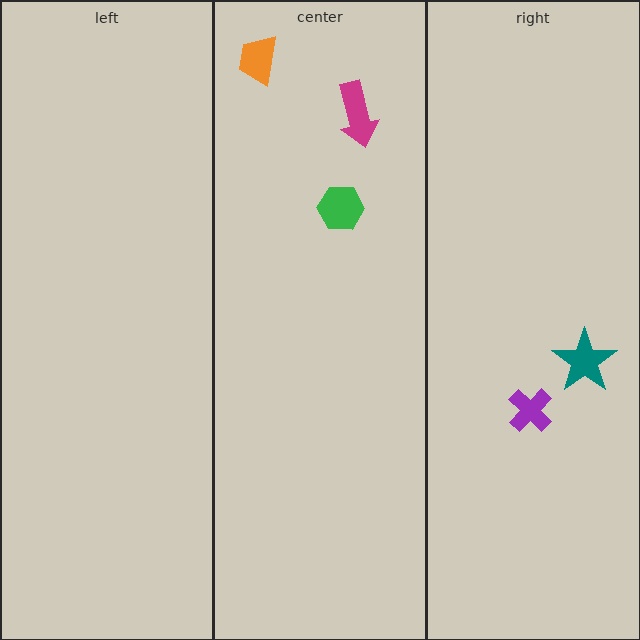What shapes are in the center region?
The magenta arrow, the orange trapezoid, the green hexagon.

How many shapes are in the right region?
2.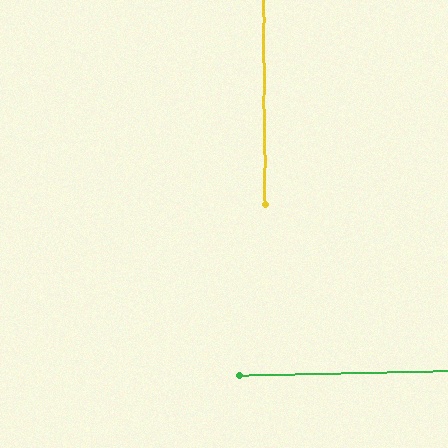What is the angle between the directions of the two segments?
Approximately 90 degrees.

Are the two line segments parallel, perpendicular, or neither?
Perpendicular — they meet at approximately 90°.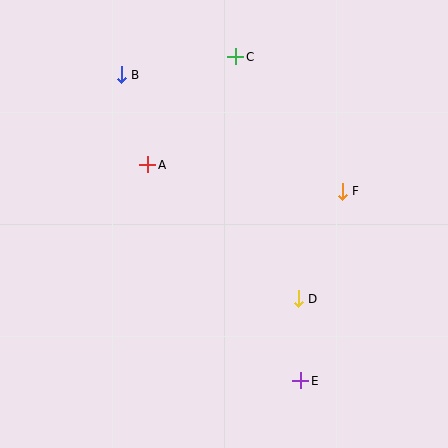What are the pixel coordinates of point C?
Point C is at (236, 57).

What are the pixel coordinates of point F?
Point F is at (342, 191).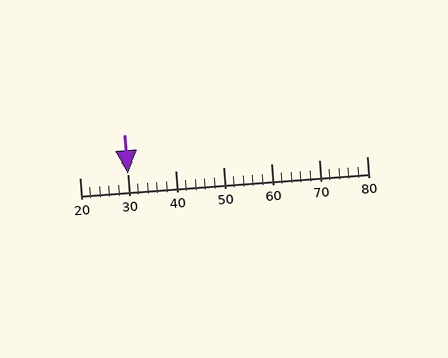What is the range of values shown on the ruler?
The ruler shows values from 20 to 80.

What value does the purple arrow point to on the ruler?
The purple arrow points to approximately 30.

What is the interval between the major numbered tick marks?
The major tick marks are spaced 10 units apart.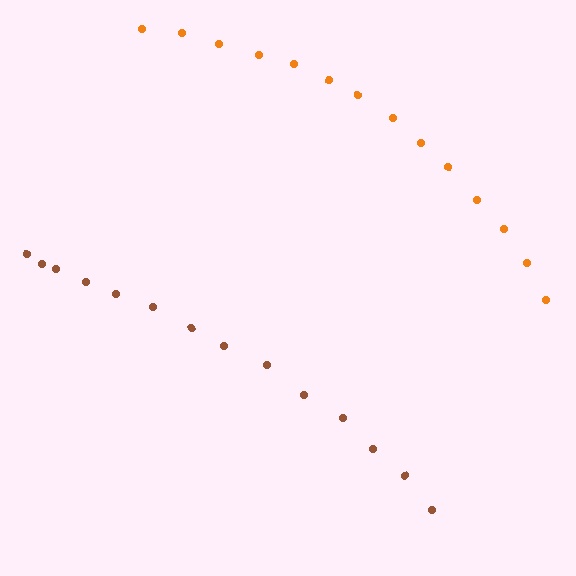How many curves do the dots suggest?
There are 2 distinct paths.